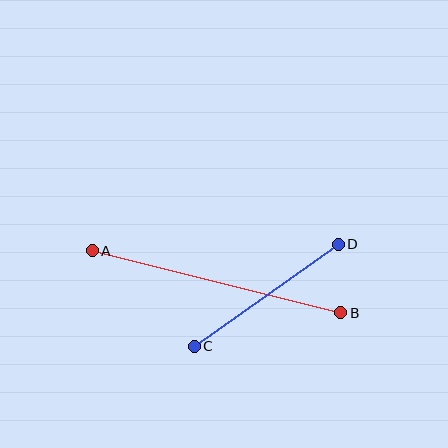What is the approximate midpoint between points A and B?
The midpoint is at approximately (217, 282) pixels.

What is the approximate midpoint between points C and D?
The midpoint is at approximately (266, 295) pixels.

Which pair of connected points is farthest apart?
Points A and B are farthest apart.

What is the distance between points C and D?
The distance is approximately 176 pixels.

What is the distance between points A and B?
The distance is approximately 256 pixels.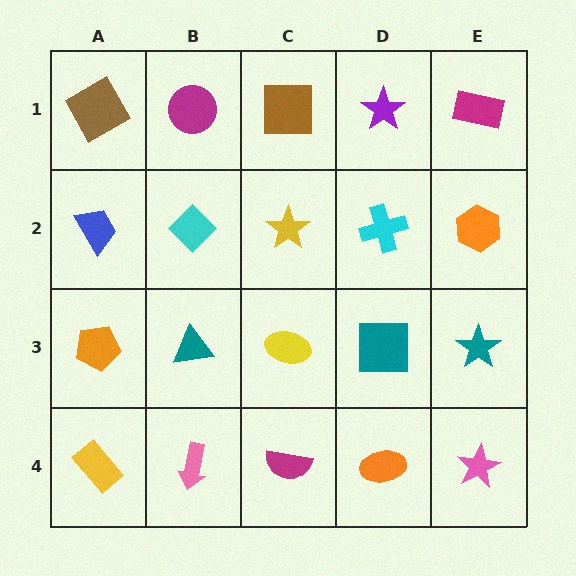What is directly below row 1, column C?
A yellow star.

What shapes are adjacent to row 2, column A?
A brown diamond (row 1, column A), an orange pentagon (row 3, column A), a cyan diamond (row 2, column B).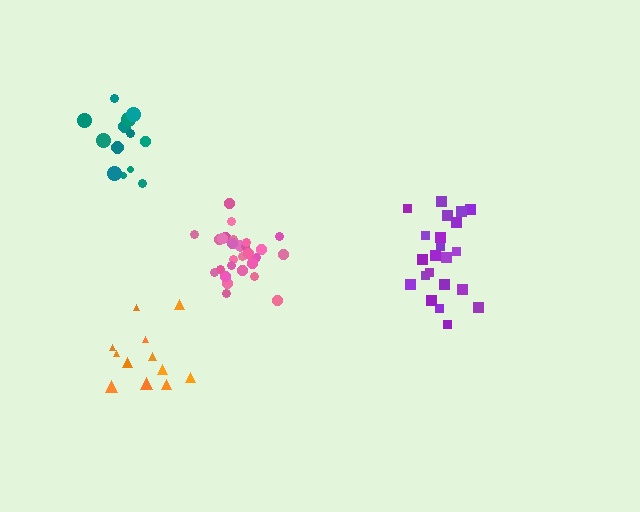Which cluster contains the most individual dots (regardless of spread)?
Pink (31).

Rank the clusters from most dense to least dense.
pink, orange, purple, teal.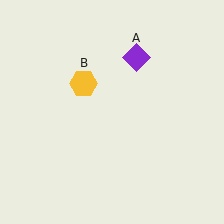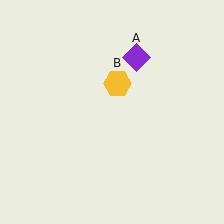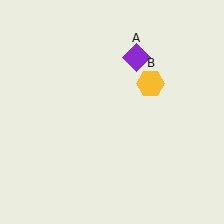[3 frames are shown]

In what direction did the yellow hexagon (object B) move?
The yellow hexagon (object B) moved right.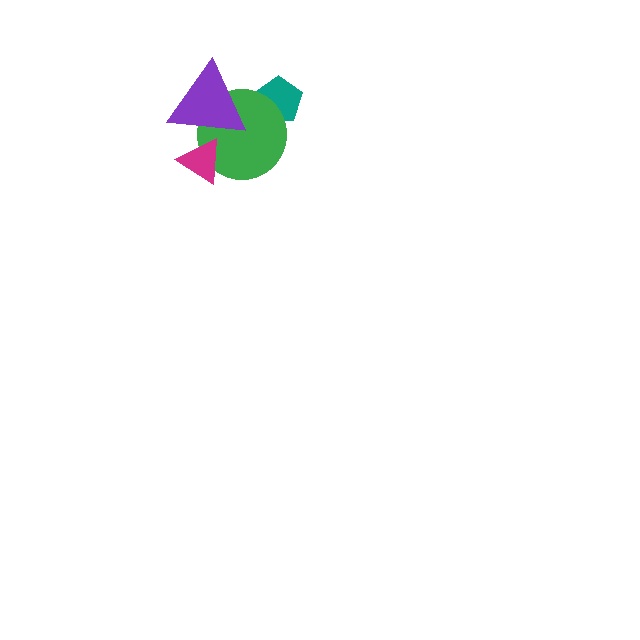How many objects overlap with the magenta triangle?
2 objects overlap with the magenta triangle.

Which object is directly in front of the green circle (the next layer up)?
The magenta triangle is directly in front of the green circle.